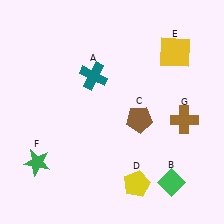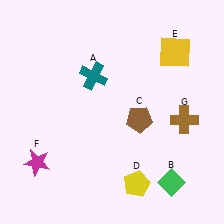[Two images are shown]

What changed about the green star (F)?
In Image 1, F is green. In Image 2, it changed to magenta.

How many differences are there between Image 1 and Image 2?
There is 1 difference between the two images.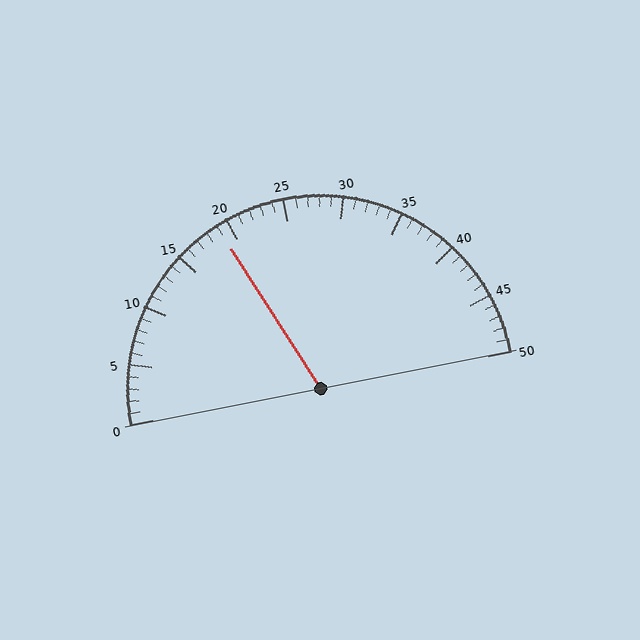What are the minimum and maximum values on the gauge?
The gauge ranges from 0 to 50.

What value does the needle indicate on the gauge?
The needle indicates approximately 19.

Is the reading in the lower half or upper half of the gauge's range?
The reading is in the lower half of the range (0 to 50).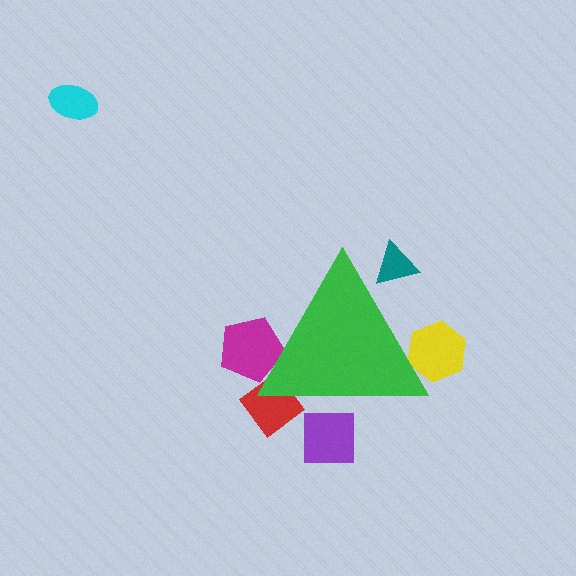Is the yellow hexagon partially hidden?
Yes, the yellow hexagon is partially hidden behind the green triangle.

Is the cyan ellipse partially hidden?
No, the cyan ellipse is fully visible.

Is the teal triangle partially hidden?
Yes, the teal triangle is partially hidden behind the green triangle.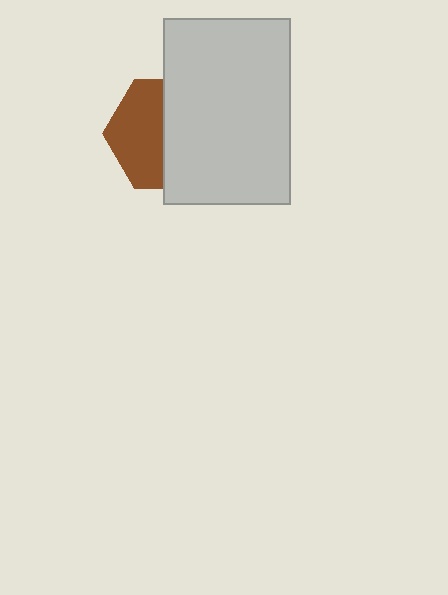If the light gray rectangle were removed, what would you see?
You would see the complete brown hexagon.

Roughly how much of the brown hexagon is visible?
About half of it is visible (roughly 48%).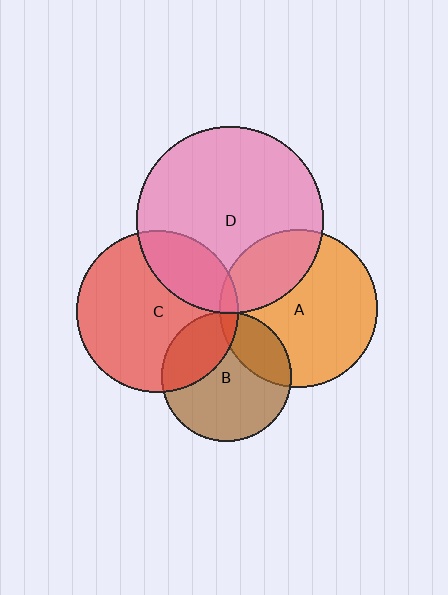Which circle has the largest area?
Circle D (pink).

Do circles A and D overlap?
Yes.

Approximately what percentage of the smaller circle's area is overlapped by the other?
Approximately 30%.